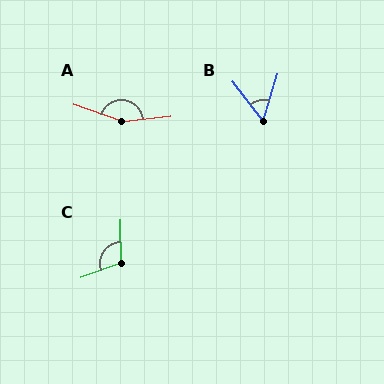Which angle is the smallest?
B, at approximately 54 degrees.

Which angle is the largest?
A, at approximately 154 degrees.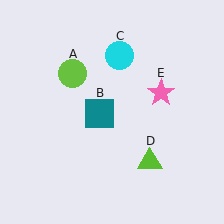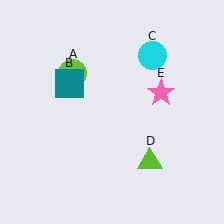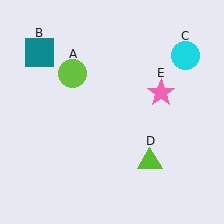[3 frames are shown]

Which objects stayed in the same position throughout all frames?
Lime circle (object A) and lime triangle (object D) and pink star (object E) remained stationary.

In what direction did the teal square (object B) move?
The teal square (object B) moved up and to the left.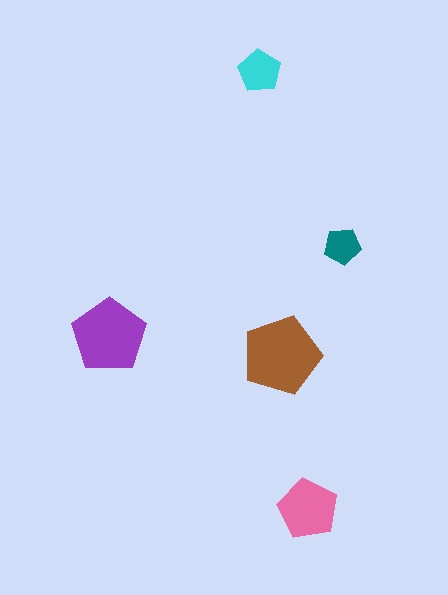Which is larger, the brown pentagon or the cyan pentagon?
The brown one.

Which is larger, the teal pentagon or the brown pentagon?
The brown one.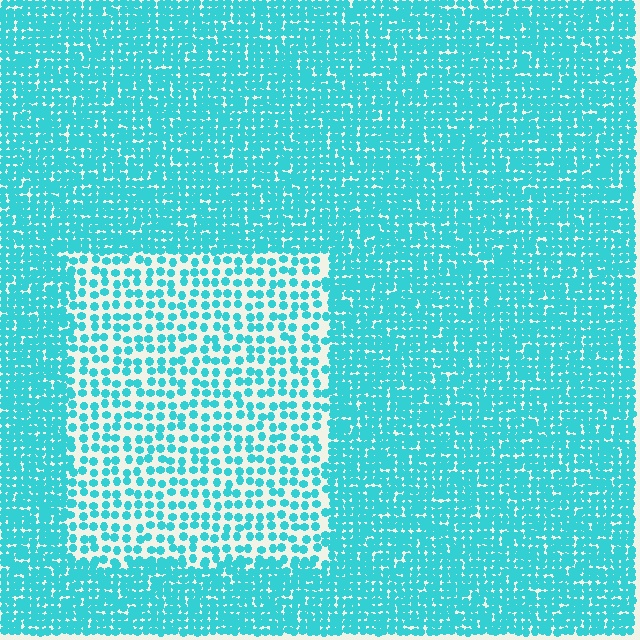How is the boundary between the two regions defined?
The boundary is defined by a change in element density (approximately 2.2x ratio). All elements are the same color, size, and shape.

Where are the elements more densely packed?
The elements are more densely packed outside the rectangle boundary.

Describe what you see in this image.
The image contains small cyan elements arranged at two different densities. A rectangle-shaped region is visible where the elements are less densely packed than the surrounding area.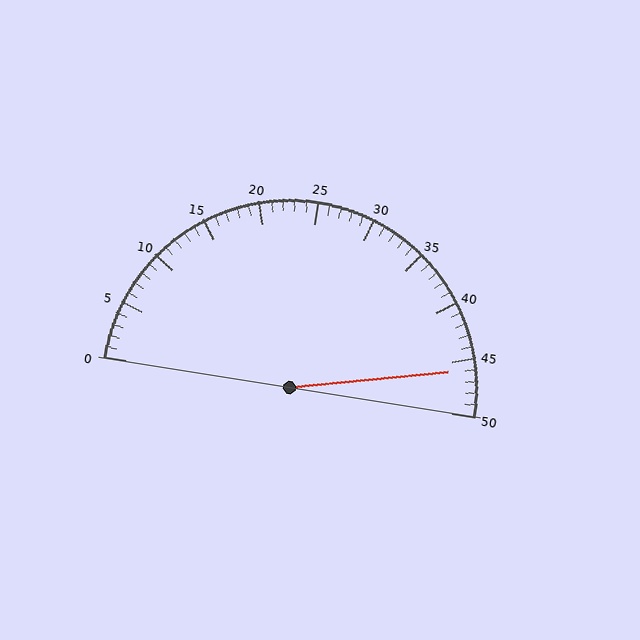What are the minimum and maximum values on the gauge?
The gauge ranges from 0 to 50.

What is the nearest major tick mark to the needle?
The nearest major tick mark is 45.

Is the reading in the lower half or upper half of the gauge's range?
The reading is in the upper half of the range (0 to 50).